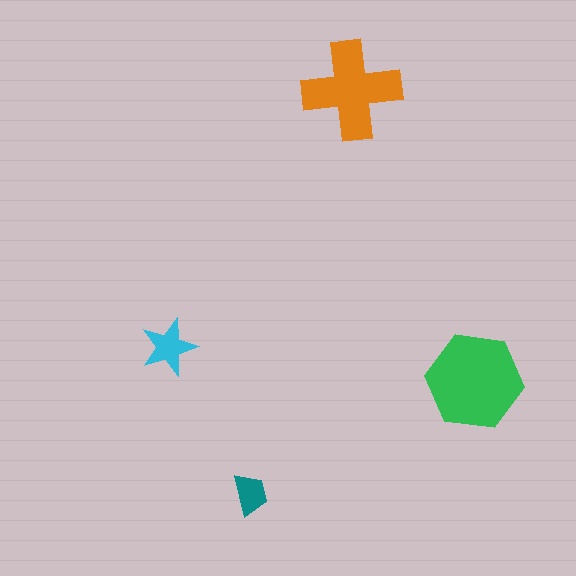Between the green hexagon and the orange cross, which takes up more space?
The green hexagon.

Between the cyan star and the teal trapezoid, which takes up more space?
The cyan star.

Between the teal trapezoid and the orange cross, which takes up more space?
The orange cross.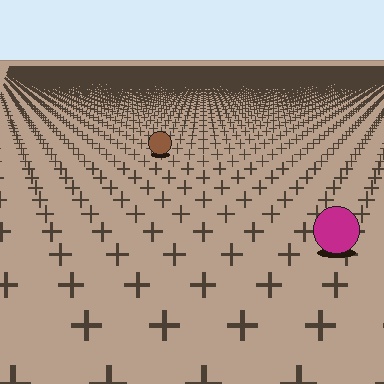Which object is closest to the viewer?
The magenta circle is closest. The texture marks near it are larger and more spread out.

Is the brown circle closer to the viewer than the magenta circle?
No. The magenta circle is closer — you can tell from the texture gradient: the ground texture is coarser near it.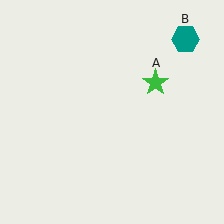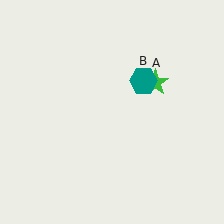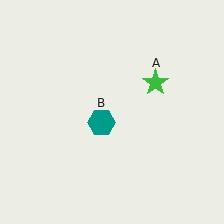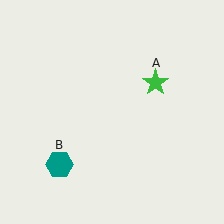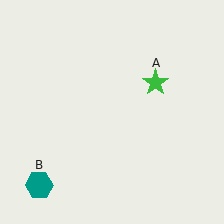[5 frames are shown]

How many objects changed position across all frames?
1 object changed position: teal hexagon (object B).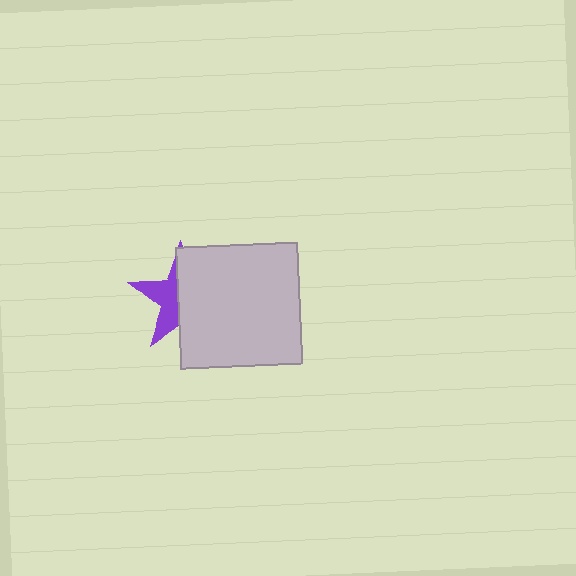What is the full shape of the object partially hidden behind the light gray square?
The partially hidden object is a purple star.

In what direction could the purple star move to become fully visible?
The purple star could move left. That would shift it out from behind the light gray square entirely.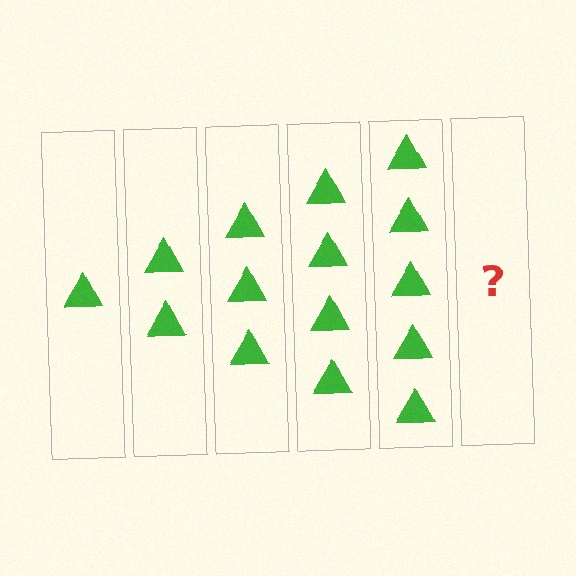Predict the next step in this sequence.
The next step is 6 triangles.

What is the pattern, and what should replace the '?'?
The pattern is that each step adds one more triangle. The '?' should be 6 triangles.